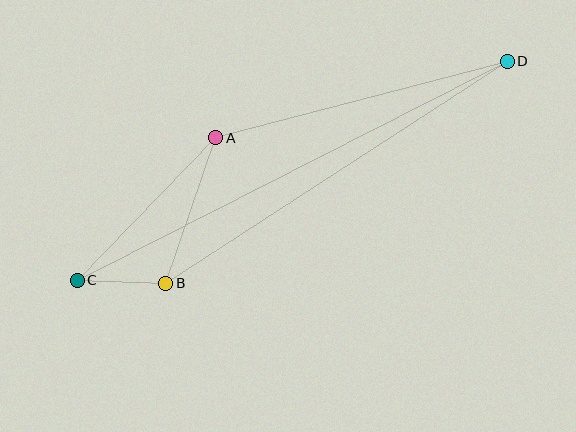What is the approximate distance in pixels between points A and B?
The distance between A and B is approximately 154 pixels.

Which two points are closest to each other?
Points B and C are closest to each other.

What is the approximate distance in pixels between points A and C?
The distance between A and C is approximately 199 pixels.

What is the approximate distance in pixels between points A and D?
The distance between A and D is approximately 302 pixels.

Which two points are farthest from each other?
Points C and D are farthest from each other.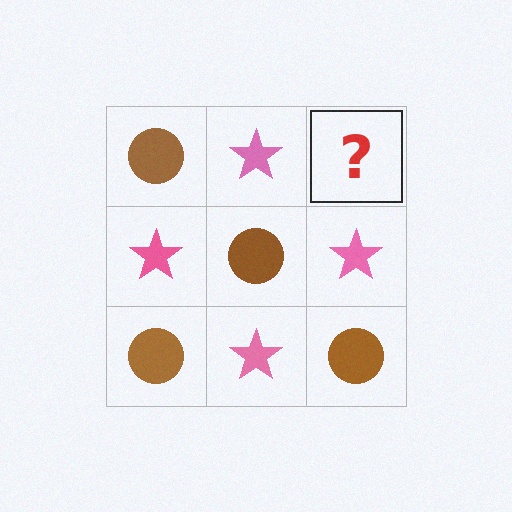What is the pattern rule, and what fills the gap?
The rule is that it alternates brown circle and pink star in a checkerboard pattern. The gap should be filled with a brown circle.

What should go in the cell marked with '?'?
The missing cell should contain a brown circle.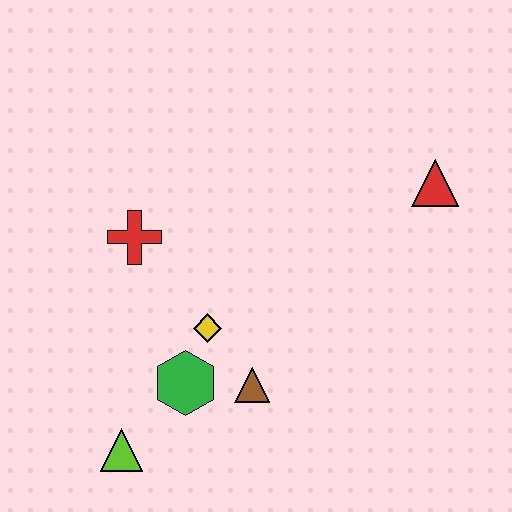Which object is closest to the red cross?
The yellow diamond is closest to the red cross.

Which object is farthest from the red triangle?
The lime triangle is farthest from the red triangle.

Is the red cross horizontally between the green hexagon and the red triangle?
No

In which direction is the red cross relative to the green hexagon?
The red cross is above the green hexagon.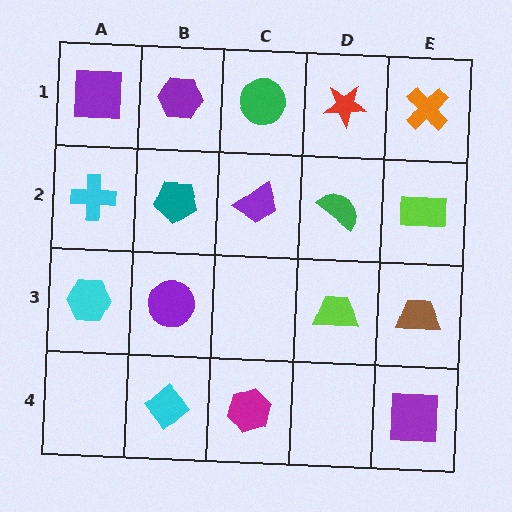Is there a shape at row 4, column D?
No, that cell is empty.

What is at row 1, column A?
A purple square.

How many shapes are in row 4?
3 shapes.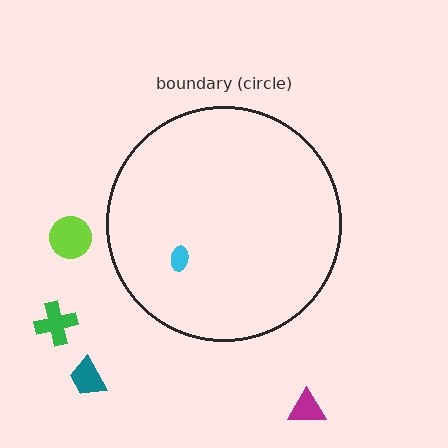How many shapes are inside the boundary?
1 inside, 4 outside.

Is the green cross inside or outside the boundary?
Outside.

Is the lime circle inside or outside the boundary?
Outside.